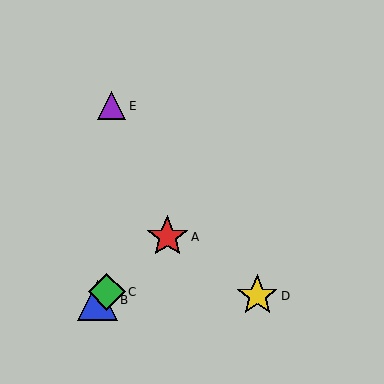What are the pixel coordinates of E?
Object E is at (111, 106).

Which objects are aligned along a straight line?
Objects A, B, C are aligned along a straight line.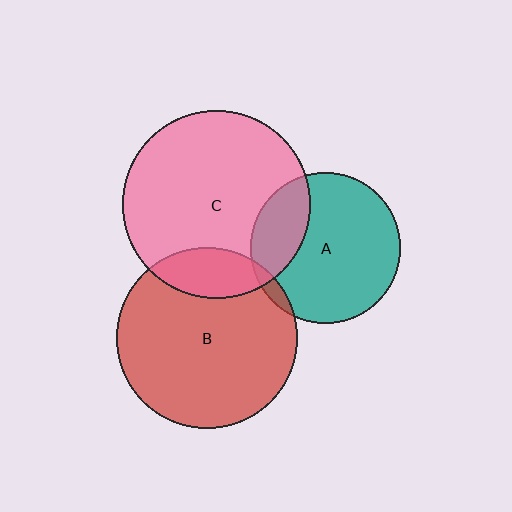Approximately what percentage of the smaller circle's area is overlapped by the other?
Approximately 15%.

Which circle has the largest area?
Circle C (pink).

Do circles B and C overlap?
Yes.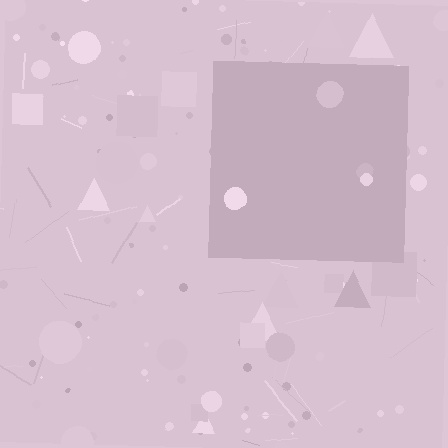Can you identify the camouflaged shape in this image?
The camouflaged shape is a square.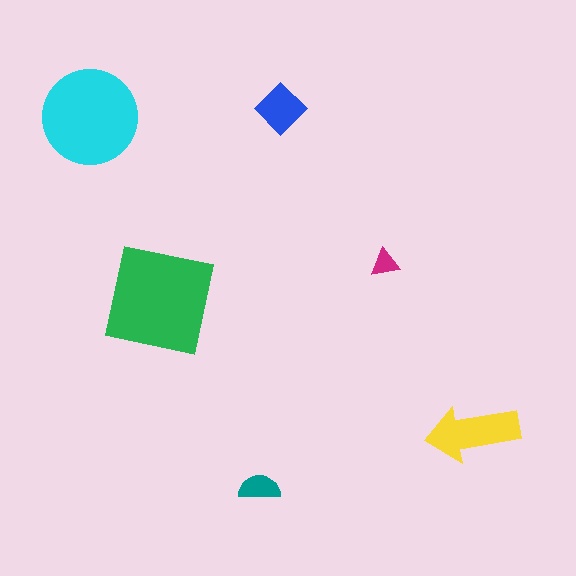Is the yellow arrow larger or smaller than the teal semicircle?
Larger.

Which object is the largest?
The green square.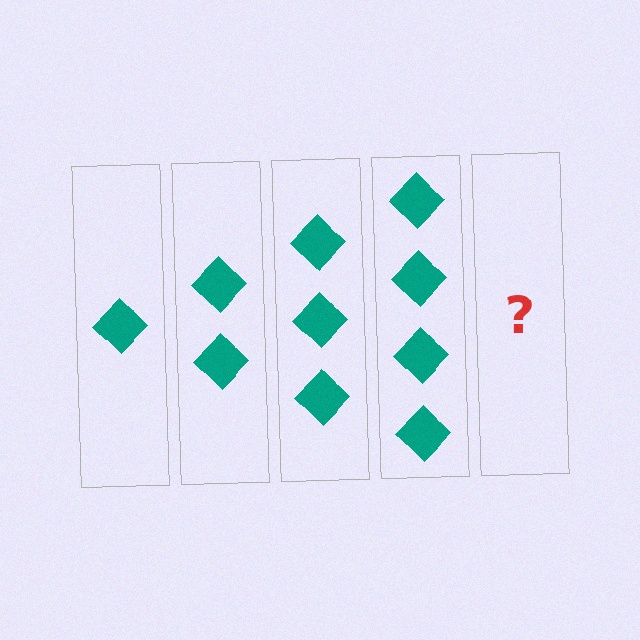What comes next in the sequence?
The next element should be 5 diamonds.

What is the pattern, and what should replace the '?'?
The pattern is that each step adds one more diamond. The '?' should be 5 diamonds.